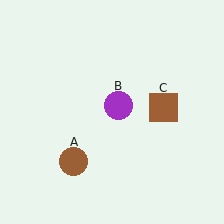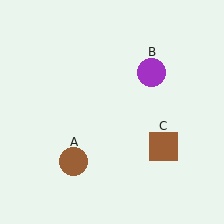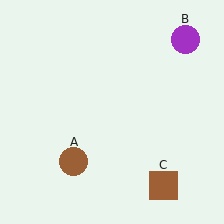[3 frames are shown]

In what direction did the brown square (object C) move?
The brown square (object C) moved down.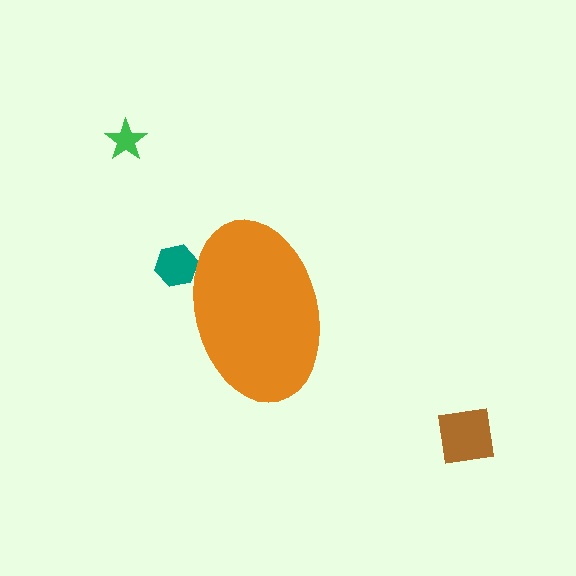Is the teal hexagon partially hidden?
Yes, the teal hexagon is partially hidden behind the orange ellipse.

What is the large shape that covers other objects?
An orange ellipse.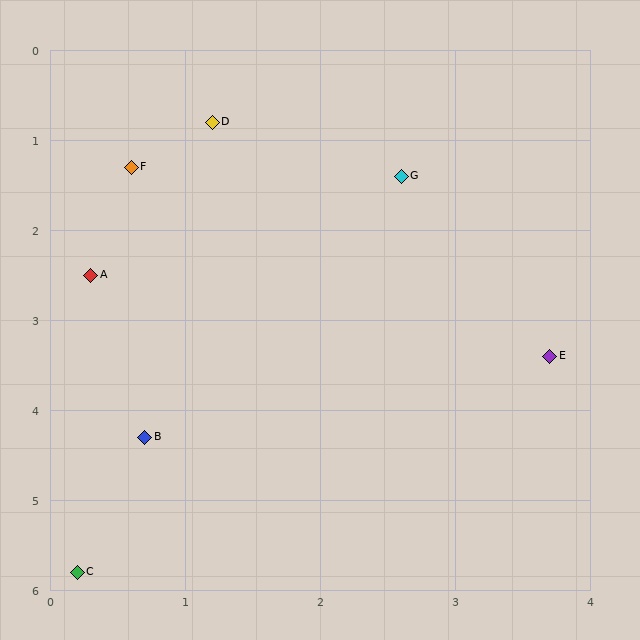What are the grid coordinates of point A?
Point A is at approximately (0.3, 2.5).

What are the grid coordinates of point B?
Point B is at approximately (0.7, 4.3).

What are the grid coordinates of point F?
Point F is at approximately (0.6, 1.3).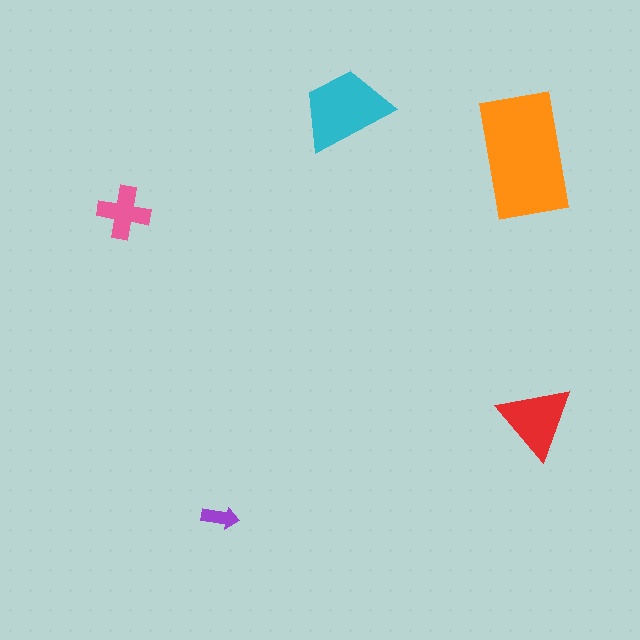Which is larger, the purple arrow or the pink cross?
The pink cross.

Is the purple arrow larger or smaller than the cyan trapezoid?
Smaller.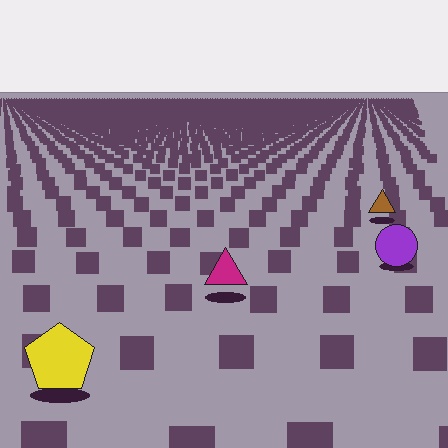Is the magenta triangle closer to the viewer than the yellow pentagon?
No. The yellow pentagon is closer — you can tell from the texture gradient: the ground texture is coarser near it.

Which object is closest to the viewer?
The yellow pentagon is closest. The texture marks near it are larger and more spread out.